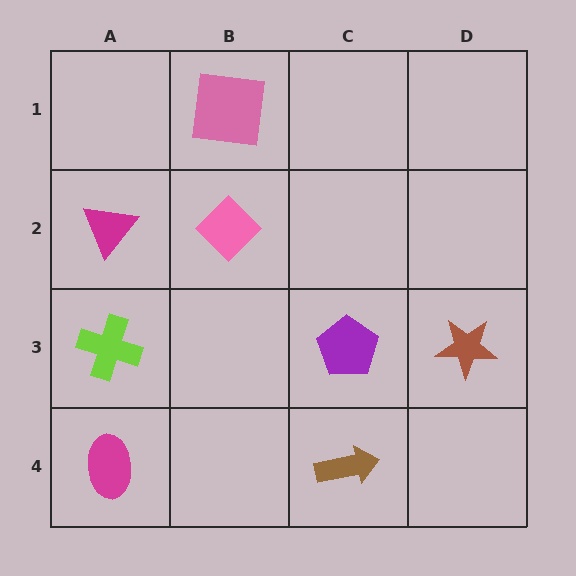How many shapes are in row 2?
2 shapes.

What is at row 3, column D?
A brown star.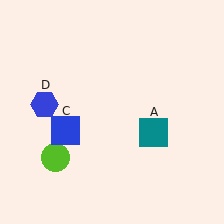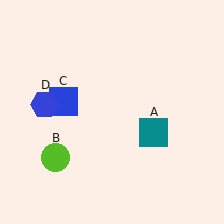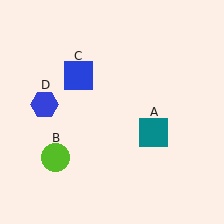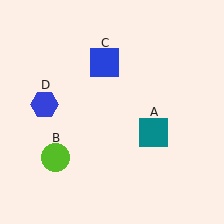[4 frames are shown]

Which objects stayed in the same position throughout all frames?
Teal square (object A) and lime circle (object B) and blue hexagon (object D) remained stationary.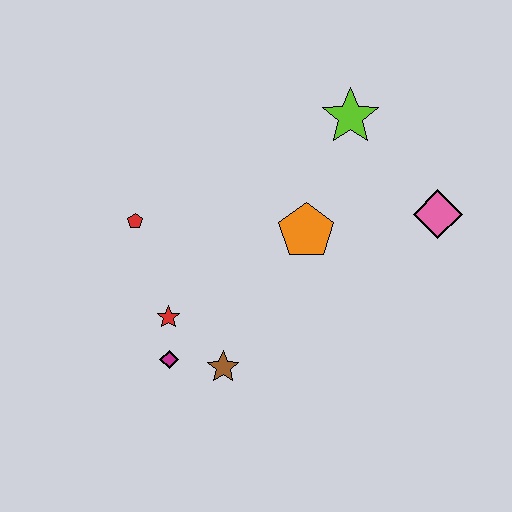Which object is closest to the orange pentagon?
The lime star is closest to the orange pentagon.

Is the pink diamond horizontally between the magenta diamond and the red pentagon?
No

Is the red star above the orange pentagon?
No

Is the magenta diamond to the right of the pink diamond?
No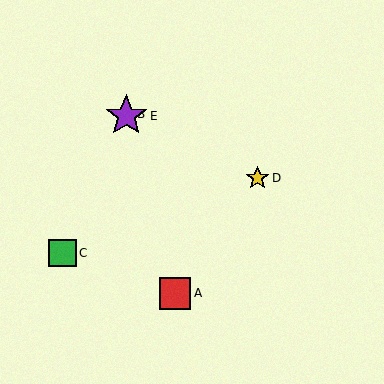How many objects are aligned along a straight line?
3 objects (B, D, E) are aligned along a straight line.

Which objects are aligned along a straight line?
Objects B, D, E are aligned along a straight line.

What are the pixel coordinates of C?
Object C is at (63, 253).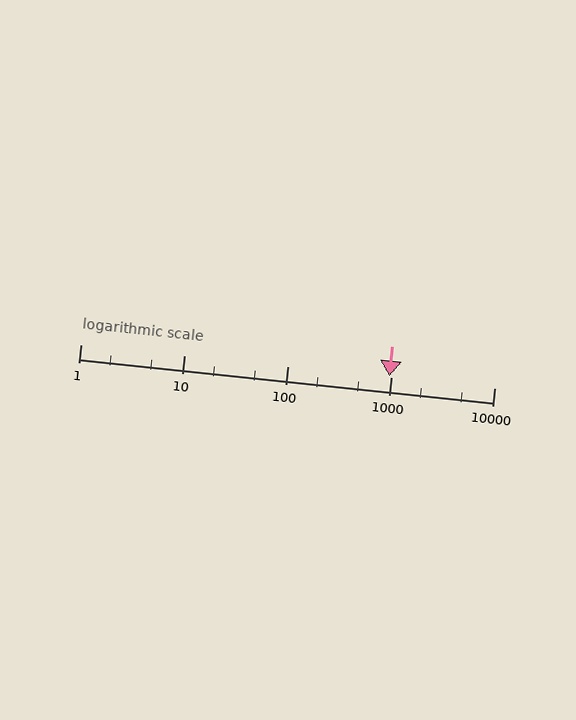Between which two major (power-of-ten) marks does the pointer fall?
The pointer is between 100 and 1000.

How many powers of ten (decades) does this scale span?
The scale spans 4 decades, from 1 to 10000.